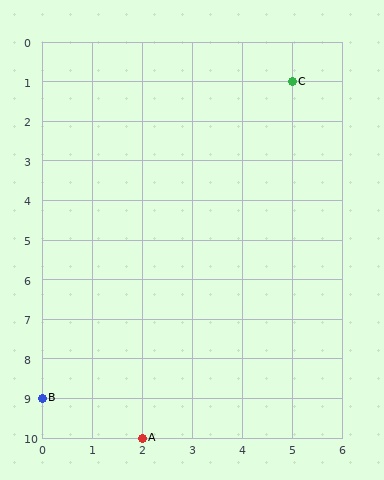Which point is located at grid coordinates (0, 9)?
Point B is at (0, 9).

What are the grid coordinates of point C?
Point C is at grid coordinates (5, 1).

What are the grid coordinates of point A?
Point A is at grid coordinates (2, 10).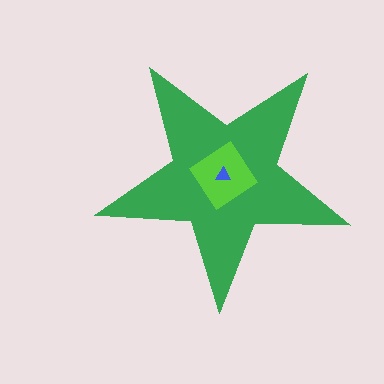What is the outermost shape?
The green star.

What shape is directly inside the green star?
The lime diamond.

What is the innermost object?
The blue triangle.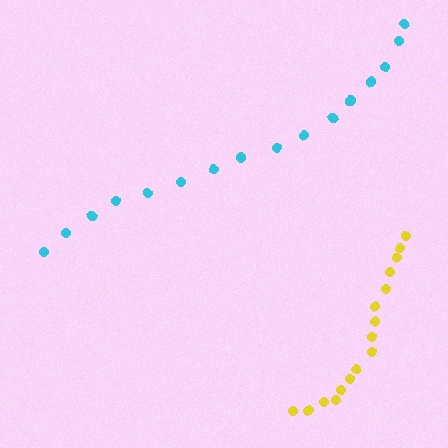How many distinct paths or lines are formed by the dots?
There are 2 distinct paths.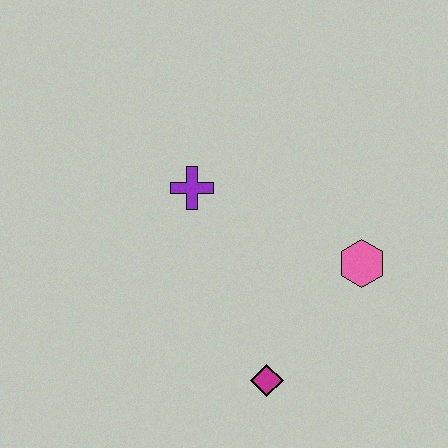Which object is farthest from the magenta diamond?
The purple cross is farthest from the magenta diamond.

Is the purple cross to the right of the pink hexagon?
No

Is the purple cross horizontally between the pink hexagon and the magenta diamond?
No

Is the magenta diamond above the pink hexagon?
No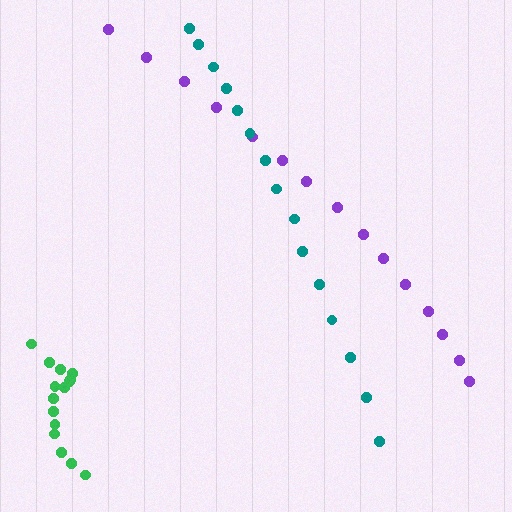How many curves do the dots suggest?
There are 3 distinct paths.